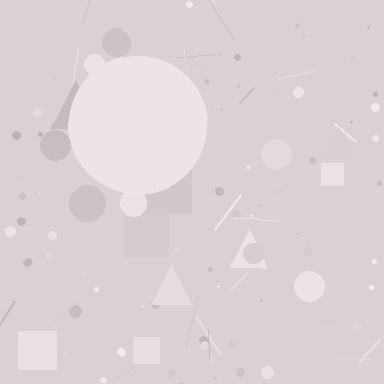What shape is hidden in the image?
A circle is hidden in the image.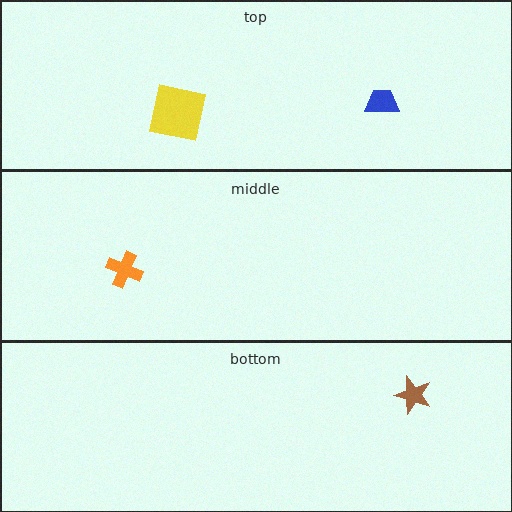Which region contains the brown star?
The bottom region.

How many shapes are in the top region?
2.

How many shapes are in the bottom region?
1.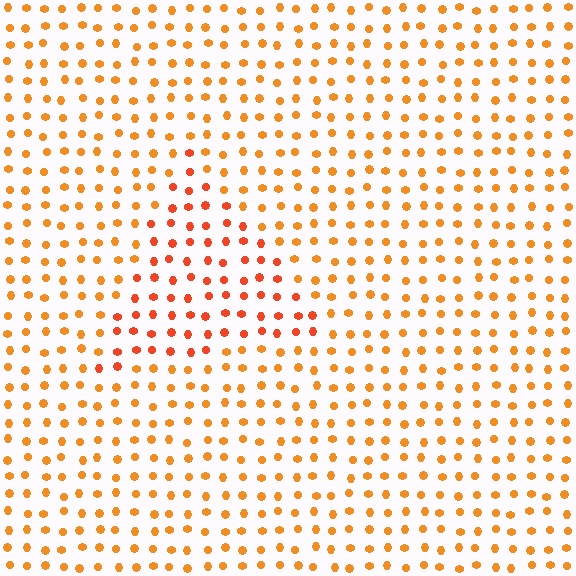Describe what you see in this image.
The image is filled with small orange elements in a uniform arrangement. A triangle-shaped region is visible where the elements are tinted to a slightly different hue, forming a subtle color boundary.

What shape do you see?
I see a triangle.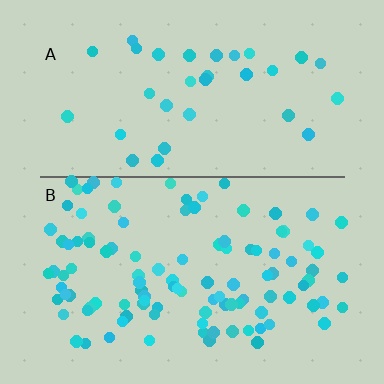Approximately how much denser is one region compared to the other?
Approximately 3.2× — region B over region A.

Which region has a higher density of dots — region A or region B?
B (the bottom).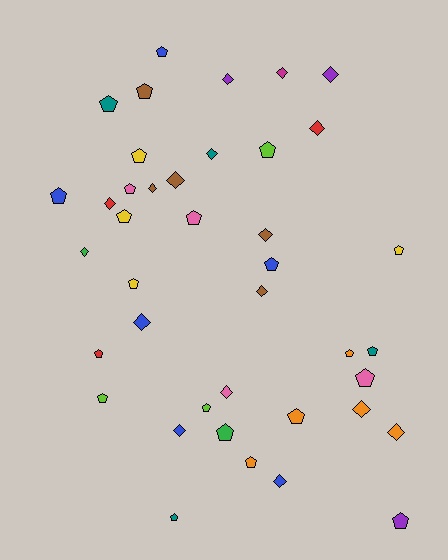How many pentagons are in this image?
There are 23 pentagons.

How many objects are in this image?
There are 40 objects.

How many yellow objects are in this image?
There are 4 yellow objects.